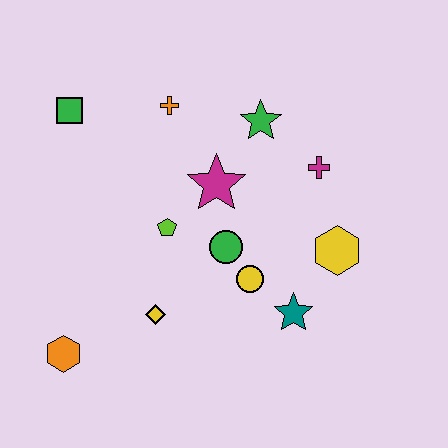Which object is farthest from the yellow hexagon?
The green square is farthest from the yellow hexagon.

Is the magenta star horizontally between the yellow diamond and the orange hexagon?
No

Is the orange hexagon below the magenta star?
Yes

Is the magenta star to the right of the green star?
No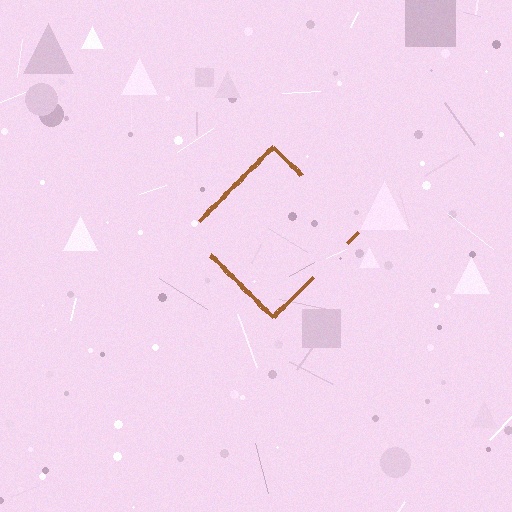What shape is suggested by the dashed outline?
The dashed outline suggests a diamond.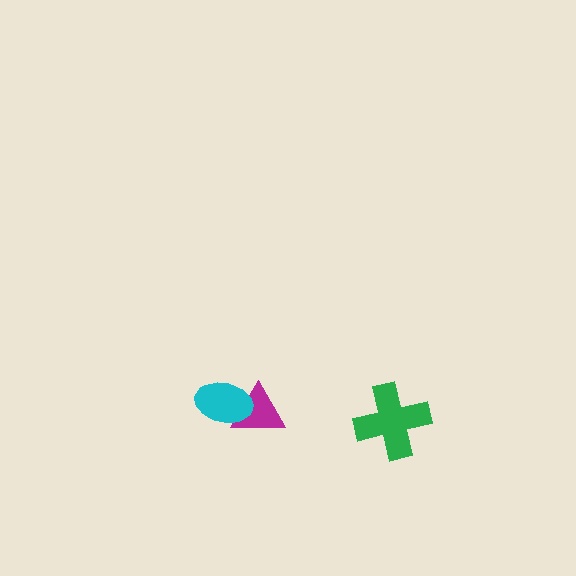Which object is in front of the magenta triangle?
The cyan ellipse is in front of the magenta triangle.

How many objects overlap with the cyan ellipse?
1 object overlaps with the cyan ellipse.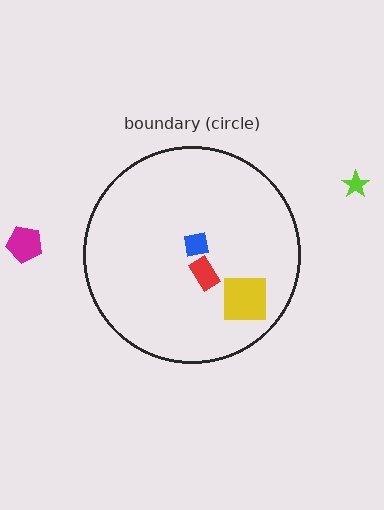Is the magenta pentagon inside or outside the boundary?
Outside.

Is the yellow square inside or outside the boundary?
Inside.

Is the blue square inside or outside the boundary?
Inside.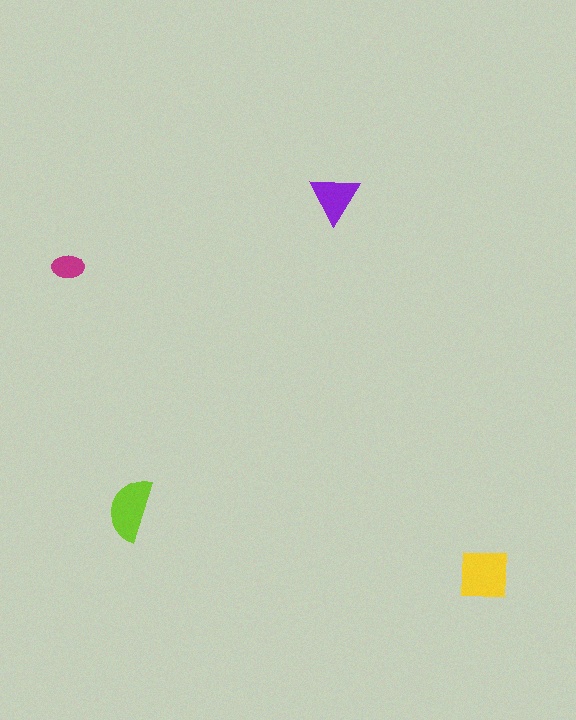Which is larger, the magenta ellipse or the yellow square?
The yellow square.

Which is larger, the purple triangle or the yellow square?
The yellow square.